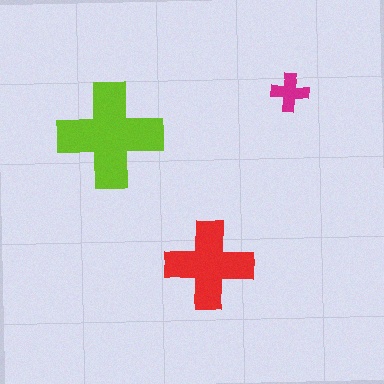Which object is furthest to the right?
The magenta cross is rightmost.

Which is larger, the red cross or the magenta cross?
The red one.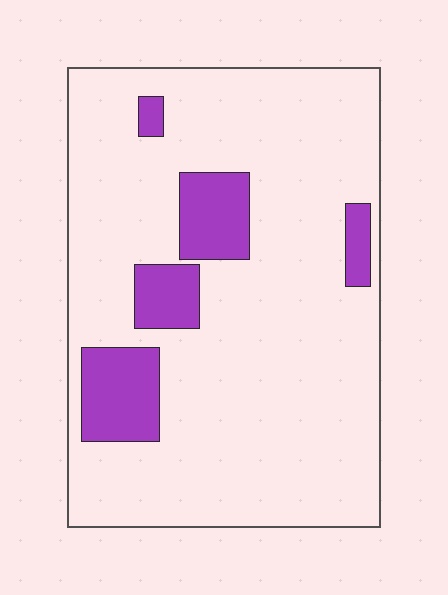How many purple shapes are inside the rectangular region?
5.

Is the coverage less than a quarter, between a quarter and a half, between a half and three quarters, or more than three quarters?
Less than a quarter.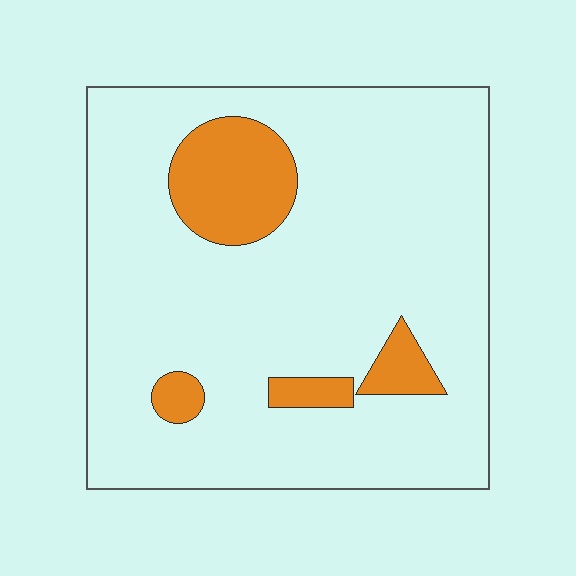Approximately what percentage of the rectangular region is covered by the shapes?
Approximately 15%.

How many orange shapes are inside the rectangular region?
4.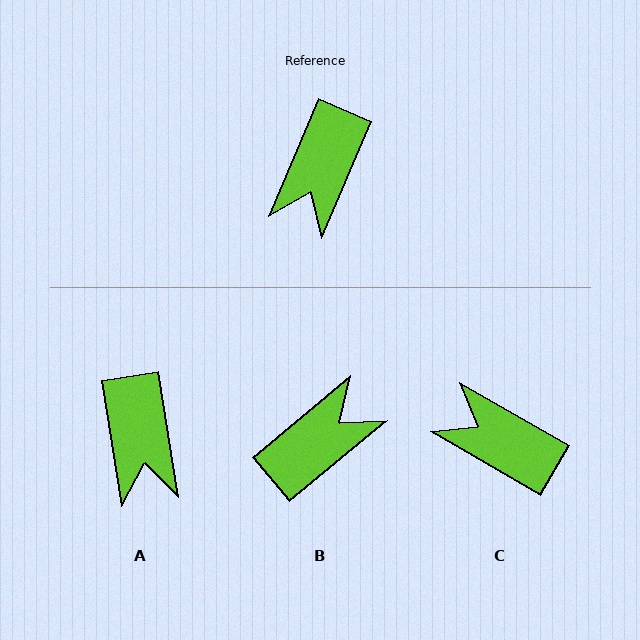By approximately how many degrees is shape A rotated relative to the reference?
Approximately 32 degrees counter-clockwise.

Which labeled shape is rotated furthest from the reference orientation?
B, about 152 degrees away.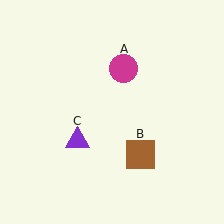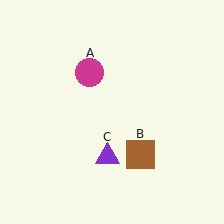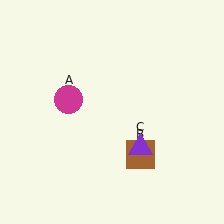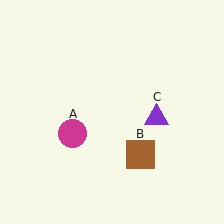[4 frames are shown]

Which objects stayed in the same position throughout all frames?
Brown square (object B) remained stationary.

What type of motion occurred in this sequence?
The magenta circle (object A), purple triangle (object C) rotated counterclockwise around the center of the scene.